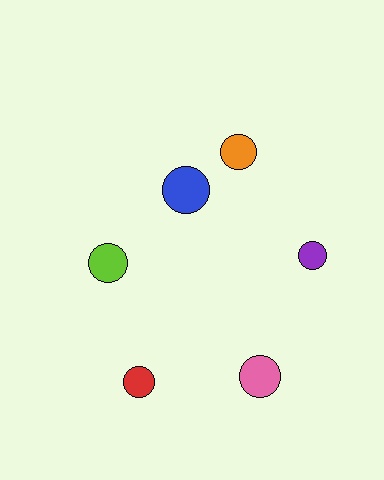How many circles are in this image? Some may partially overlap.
There are 6 circles.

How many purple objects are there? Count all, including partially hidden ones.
There is 1 purple object.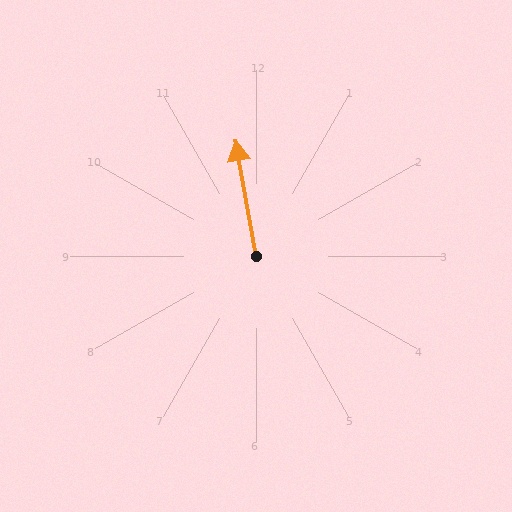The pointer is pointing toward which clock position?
Roughly 12 o'clock.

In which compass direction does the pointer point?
North.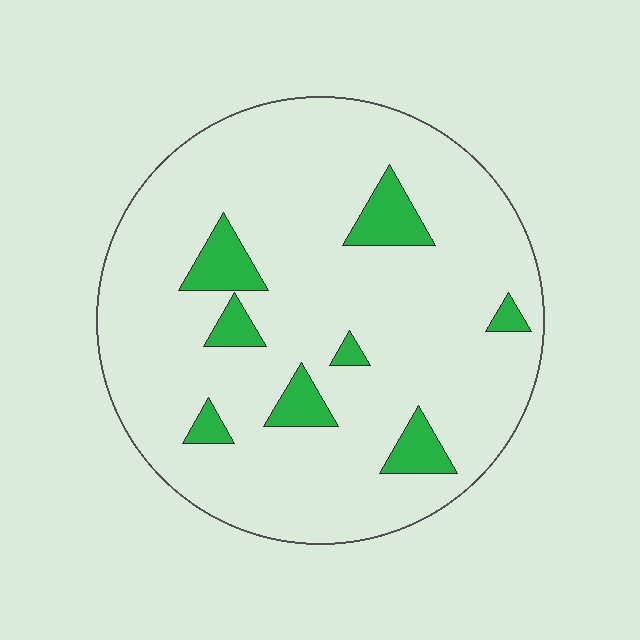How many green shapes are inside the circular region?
8.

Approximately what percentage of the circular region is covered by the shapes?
Approximately 10%.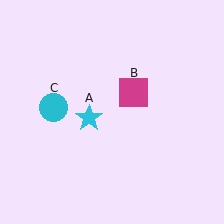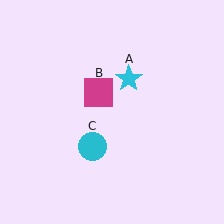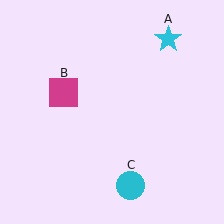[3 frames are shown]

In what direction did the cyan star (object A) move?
The cyan star (object A) moved up and to the right.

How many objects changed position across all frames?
3 objects changed position: cyan star (object A), magenta square (object B), cyan circle (object C).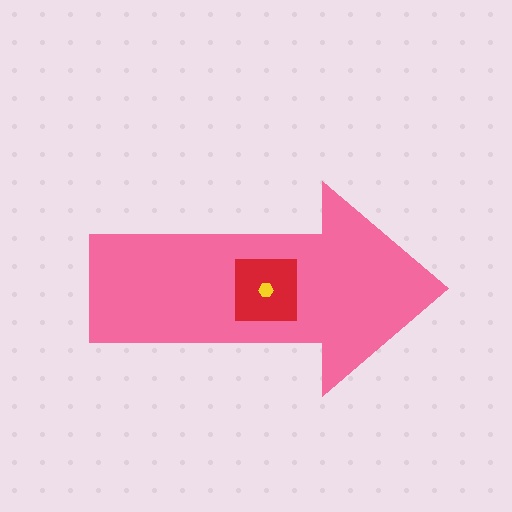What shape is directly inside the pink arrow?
The red square.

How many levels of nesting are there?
3.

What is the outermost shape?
The pink arrow.